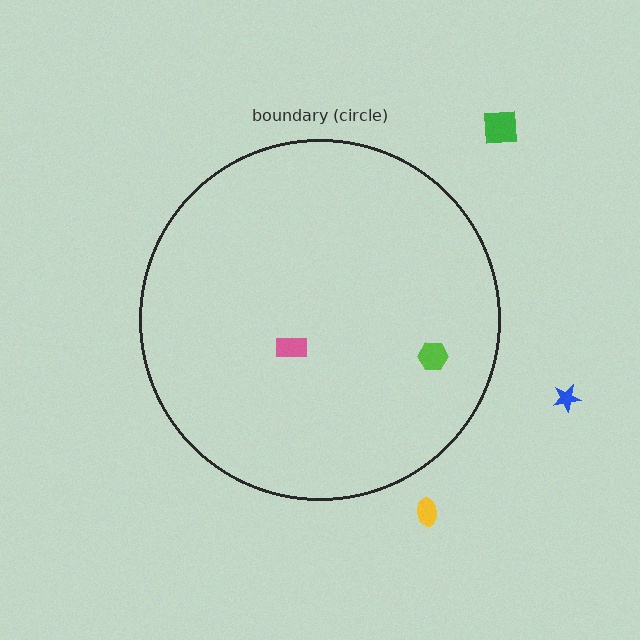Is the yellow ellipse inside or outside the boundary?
Outside.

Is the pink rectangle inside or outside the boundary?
Inside.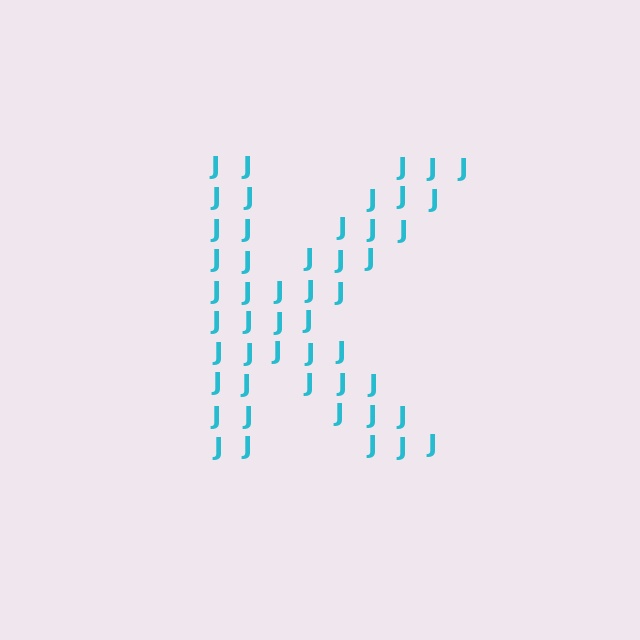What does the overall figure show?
The overall figure shows the letter K.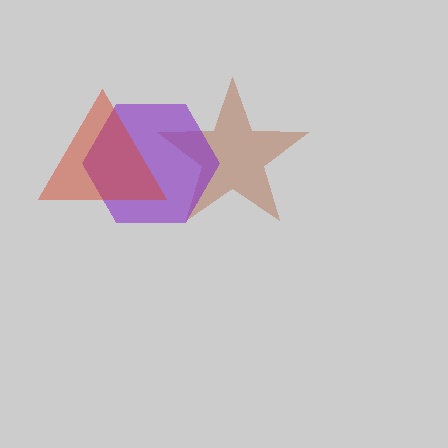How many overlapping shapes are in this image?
There are 3 overlapping shapes in the image.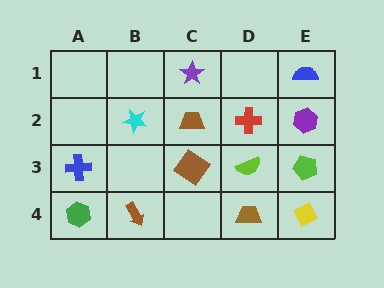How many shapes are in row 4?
4 shapes.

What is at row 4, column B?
A brown arrow.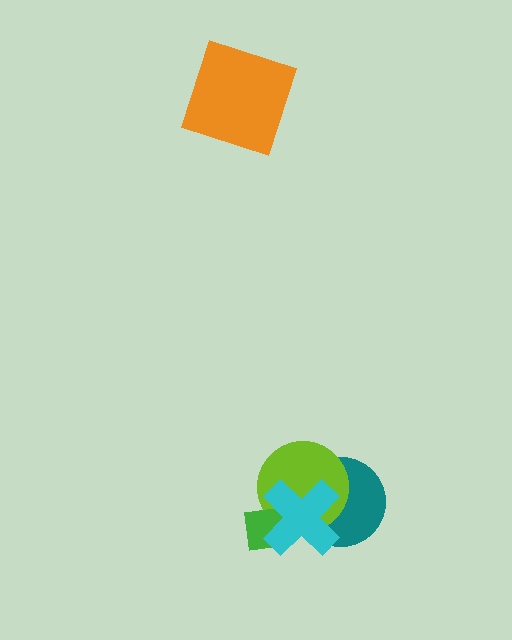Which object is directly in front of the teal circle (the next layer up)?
The lime circle is directly in front of the teal circle.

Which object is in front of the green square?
The cyan cross is in front of the green square.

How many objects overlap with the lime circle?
3 objects overlap with the lime circle.